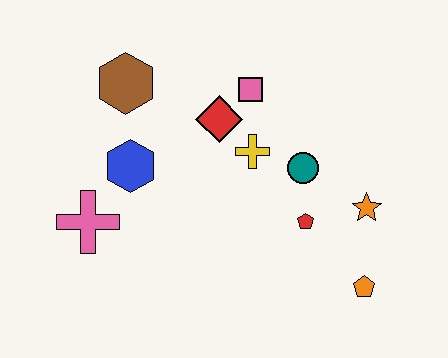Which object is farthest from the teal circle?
The pink cross is farthest from the teal circle.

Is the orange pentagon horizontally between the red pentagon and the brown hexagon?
No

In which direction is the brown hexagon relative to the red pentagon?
The brown hexagon is to the left of the red pentagon.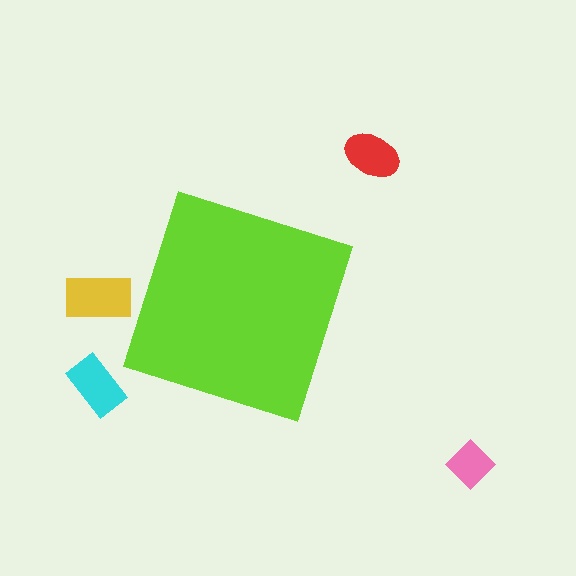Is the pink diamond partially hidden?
No, the pink diamond is fully visible.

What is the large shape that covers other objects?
A lime square.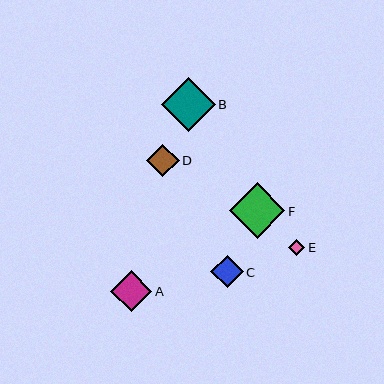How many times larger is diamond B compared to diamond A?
Diamond B is approximately 1.3 times the size of diamond A.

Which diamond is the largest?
Diamond F is the largest with a size of approximately 56 pixels.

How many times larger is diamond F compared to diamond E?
Diamond F is approximately 3.4 times the size of diamond E.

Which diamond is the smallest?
Diamond E is the smallest with a size of approximately 17 pixels.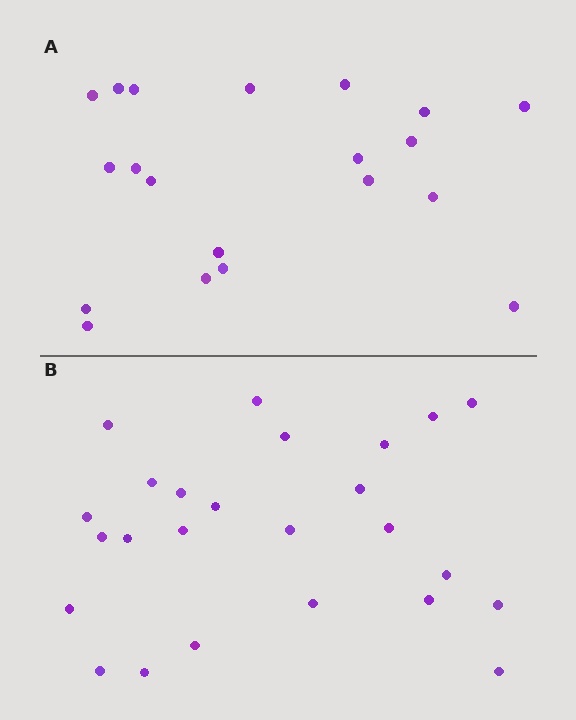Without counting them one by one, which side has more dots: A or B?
Region B (the bottom region) has more dots.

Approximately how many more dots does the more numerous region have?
Region B has about 5 more dots than region A.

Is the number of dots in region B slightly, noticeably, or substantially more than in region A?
Region B has noticeably more, but not dramatically so. The ratio is roughly 1.2 to 1.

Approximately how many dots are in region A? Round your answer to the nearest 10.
About 20 dots.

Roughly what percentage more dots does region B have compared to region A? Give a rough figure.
About 25% more.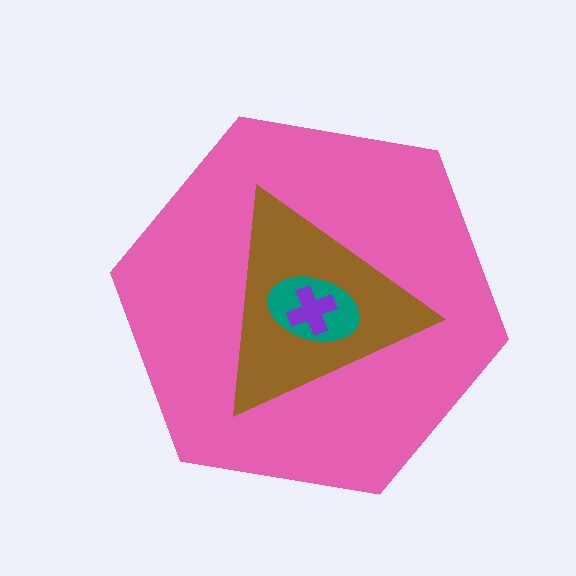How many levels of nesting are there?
4.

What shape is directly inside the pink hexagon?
The brown triangle.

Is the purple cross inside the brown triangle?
Yes.